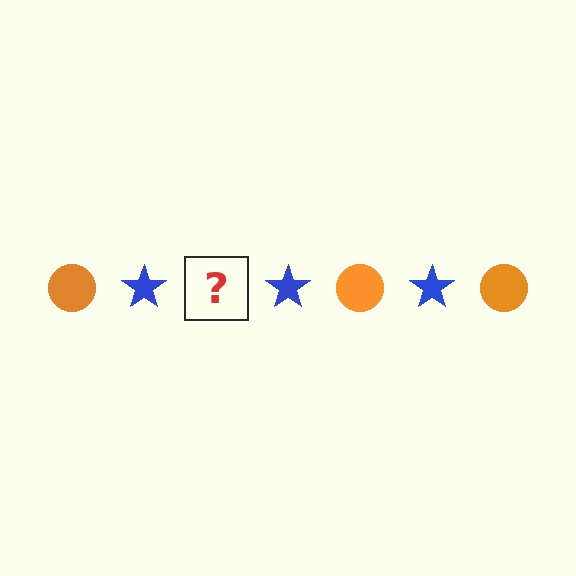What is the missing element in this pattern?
The missing element is an orange circle.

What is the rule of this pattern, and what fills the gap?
The rule is that the pattern alternates between orange circle and blue star. The gap should be filled with an orange circle.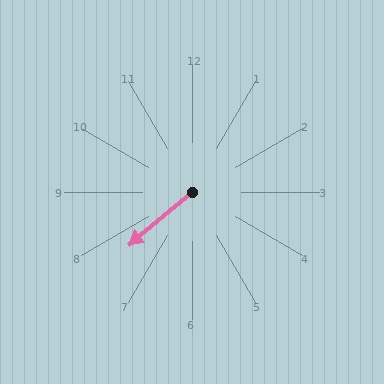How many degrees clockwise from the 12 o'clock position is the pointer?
Approximately 230 degrees.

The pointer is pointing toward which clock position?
Roughly 8 o'clock.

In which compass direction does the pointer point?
Southwest.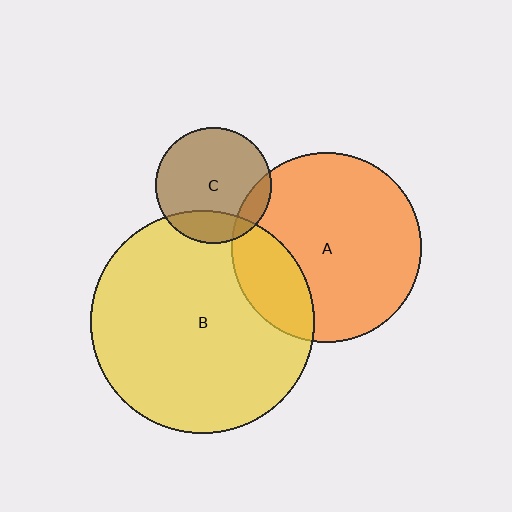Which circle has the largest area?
Circle B (yellow).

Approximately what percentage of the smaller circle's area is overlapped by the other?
Approximately 20%.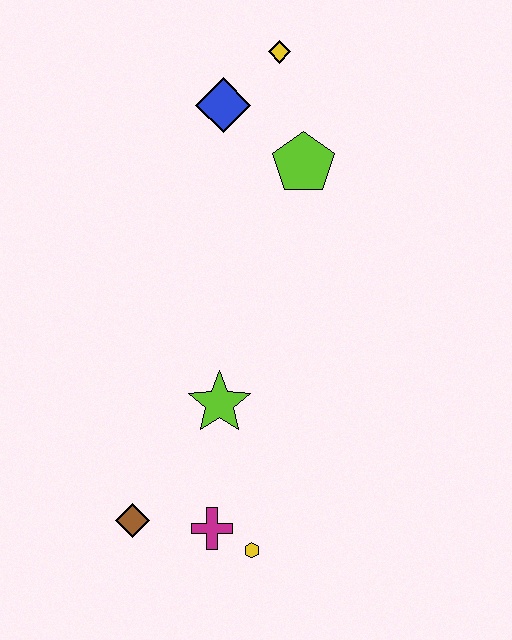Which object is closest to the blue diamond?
The yellow diamond is closest to the blue diamond.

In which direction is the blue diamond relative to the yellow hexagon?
The blue diamond is above the yellow hexagon.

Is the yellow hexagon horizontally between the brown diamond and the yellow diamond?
Yes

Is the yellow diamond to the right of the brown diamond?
Yes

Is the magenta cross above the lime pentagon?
No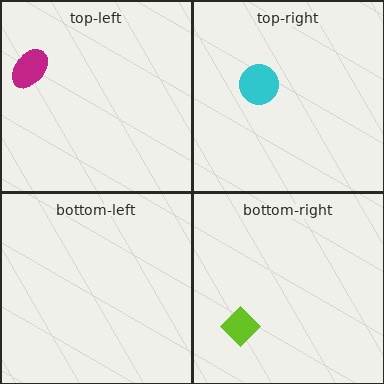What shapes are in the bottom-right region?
The lime diamond.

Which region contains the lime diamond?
The bottom-right region.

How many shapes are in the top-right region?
1.